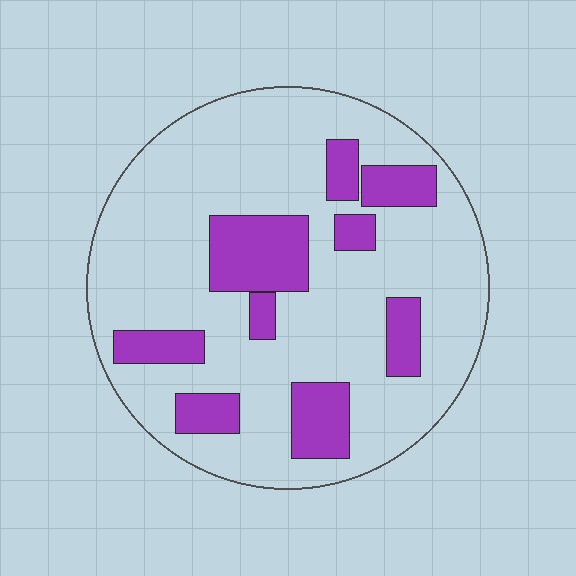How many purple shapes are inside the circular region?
9.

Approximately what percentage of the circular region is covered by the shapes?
Approximately 25%.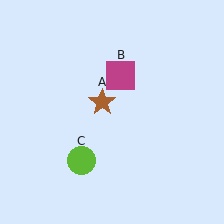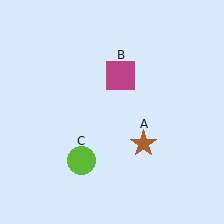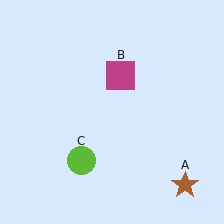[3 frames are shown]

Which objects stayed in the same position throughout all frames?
Magenta square (object B) and lime circle (object C) remained stationary.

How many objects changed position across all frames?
1 object changed position: brown star (object A).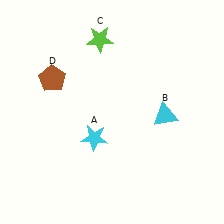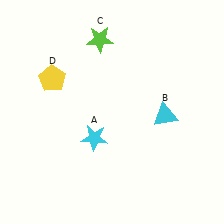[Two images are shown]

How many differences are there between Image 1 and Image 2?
There is 1 difference between the two images.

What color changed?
The pentagon (D) changed from brown in Image 1 to yellow in Image 2.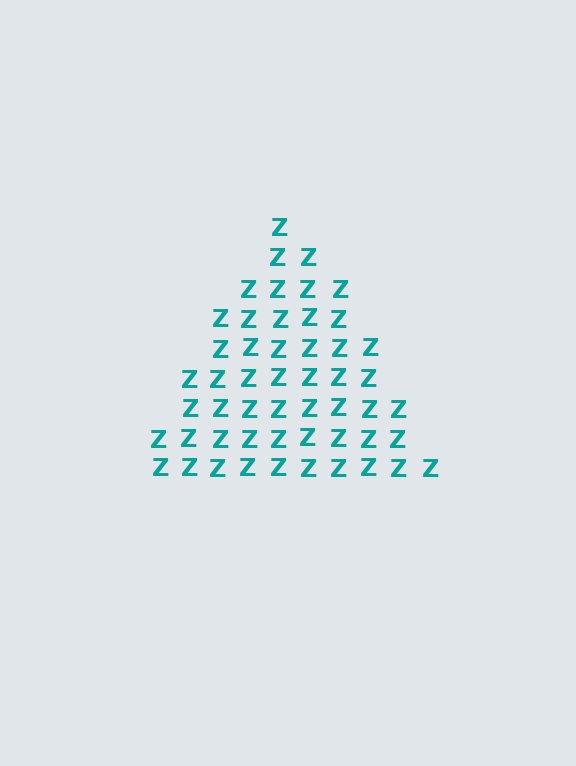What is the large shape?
The large shape is a triangle.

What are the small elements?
The small elements are letter Z's.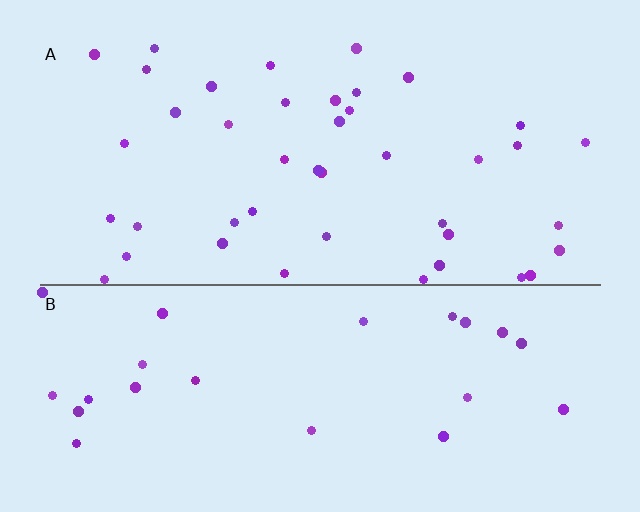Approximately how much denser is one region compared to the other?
Approximately 1.7× — region A over region B.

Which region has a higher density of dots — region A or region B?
A (the top).